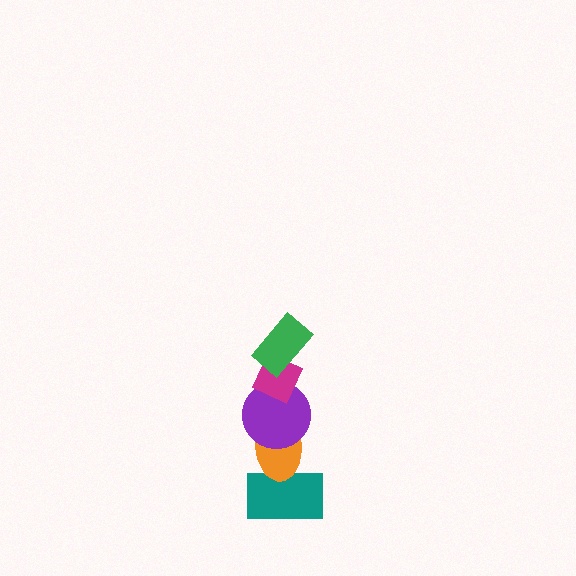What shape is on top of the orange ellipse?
The purple circle is on top of the orange ellipse.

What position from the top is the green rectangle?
The green rectangle is 1st from the top.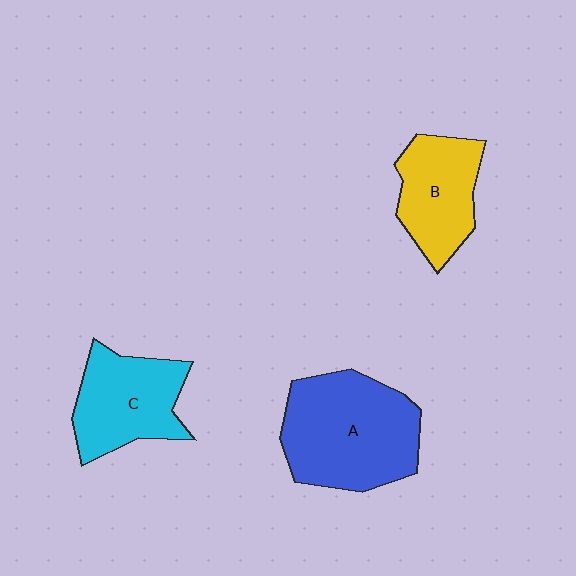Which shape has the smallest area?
Shape B (yellow).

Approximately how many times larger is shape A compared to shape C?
Approximately 1.4 times.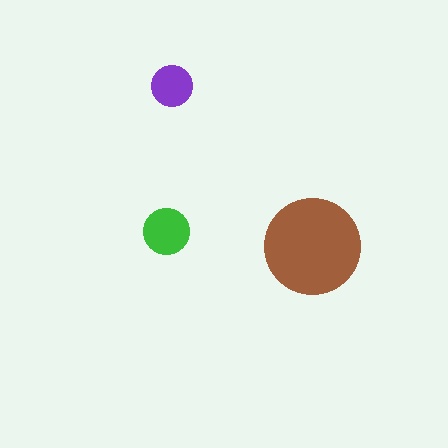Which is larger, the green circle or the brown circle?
The brown one.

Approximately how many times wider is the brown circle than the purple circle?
About 2.5 times wider.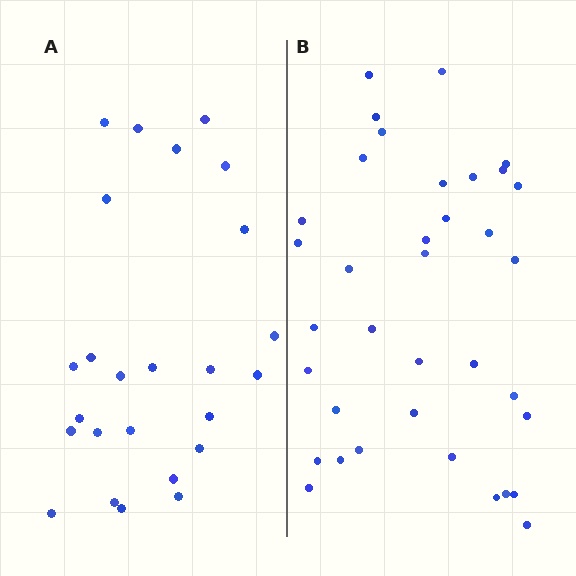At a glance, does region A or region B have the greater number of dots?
Region B (the right region) has more dots.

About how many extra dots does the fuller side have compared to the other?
Region B has roughly 12 or so more dots than region A.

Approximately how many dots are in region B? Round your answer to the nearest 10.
About 40 dots. (The exact count is 36, which rounds to 40.)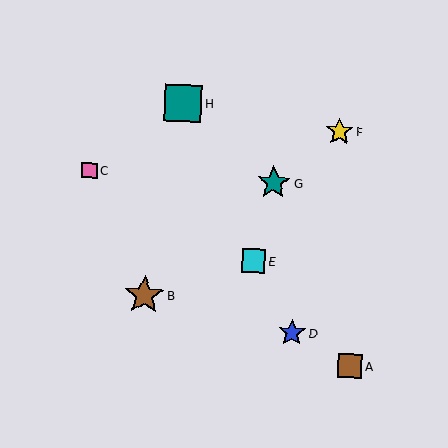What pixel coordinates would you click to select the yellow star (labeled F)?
Click at (339, 132) to select the yellow star F.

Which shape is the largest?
The brown star (labeled B) is the largest.